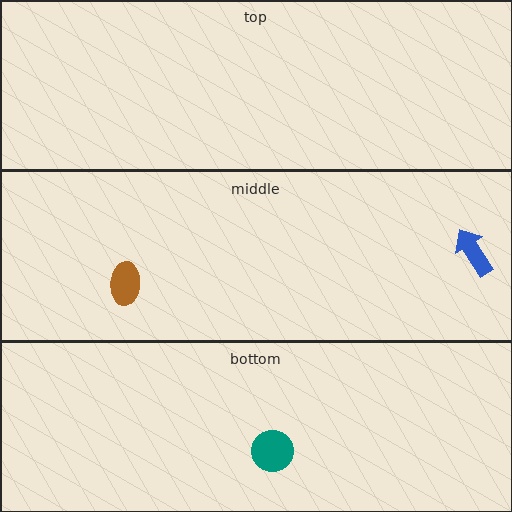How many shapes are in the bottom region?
1.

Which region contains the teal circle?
The bottom region.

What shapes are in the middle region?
The blue arrow, the brown ellipse.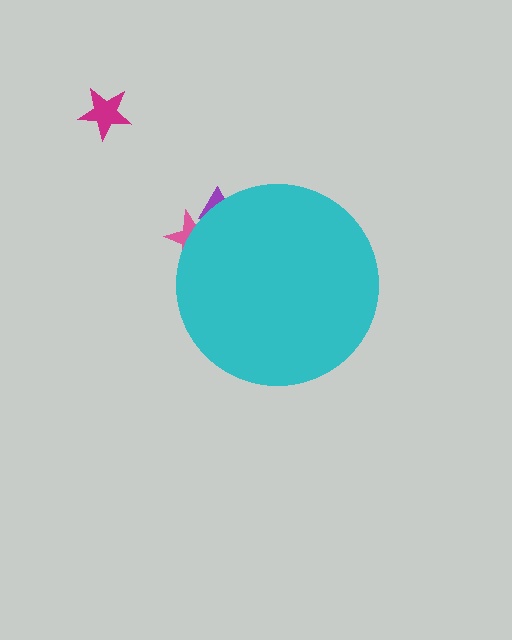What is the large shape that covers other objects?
A cyan circle.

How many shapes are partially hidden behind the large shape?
2 shapes are partially hidden.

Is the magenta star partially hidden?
No, the magenta star is fully visible.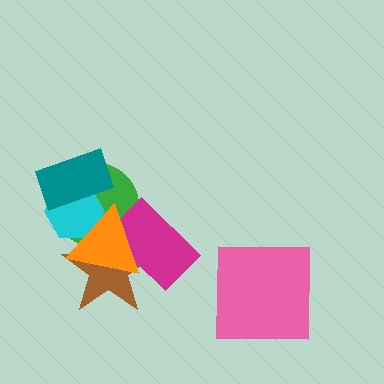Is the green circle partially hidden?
Yes, it is partially covered by another shape.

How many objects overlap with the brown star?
4 objects overlap with the brown star.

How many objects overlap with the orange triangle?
4 objects overlap with the orange triangle.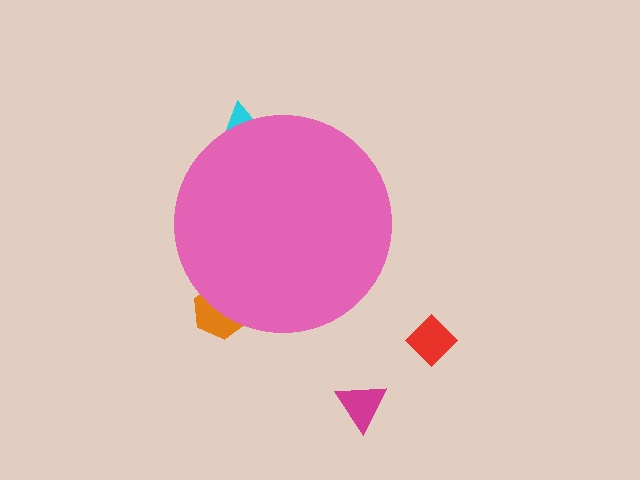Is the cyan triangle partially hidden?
Yes, the cyan triangle is partially hidden behind the pink circle.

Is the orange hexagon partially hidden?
Yes, the orange hexagon is partially hidden behind the pink circle.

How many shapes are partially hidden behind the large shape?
2 shapes are partially hidden.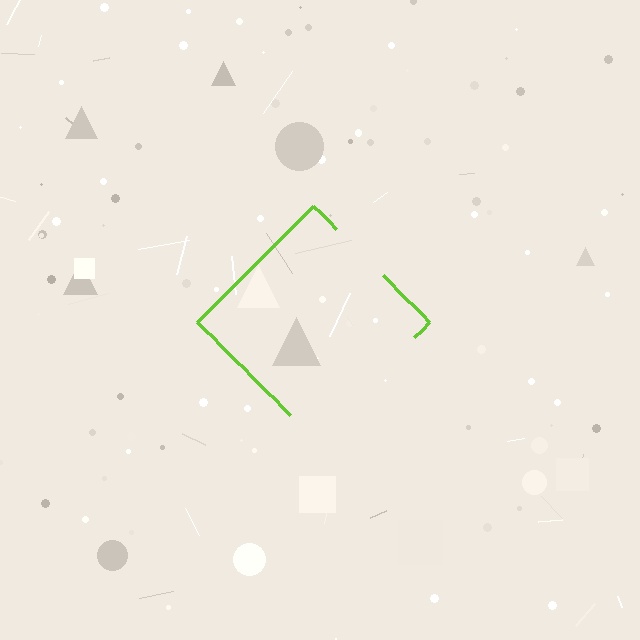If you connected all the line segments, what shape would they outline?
They would outline a diamond.